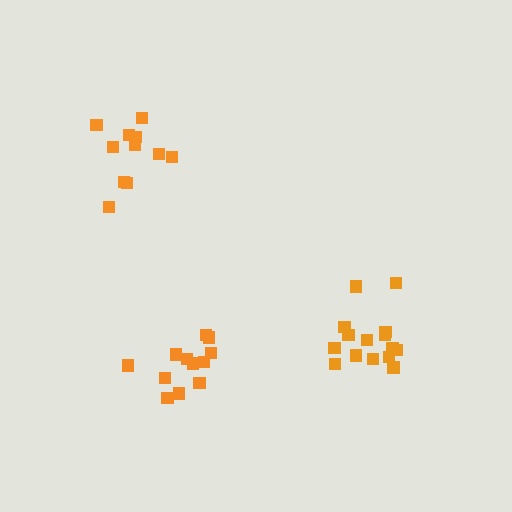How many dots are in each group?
Group 1: 15 dots, Group 2: 11 dots, Group 3: 12 dots (38 total).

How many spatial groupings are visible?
There are 3 spatial groupings.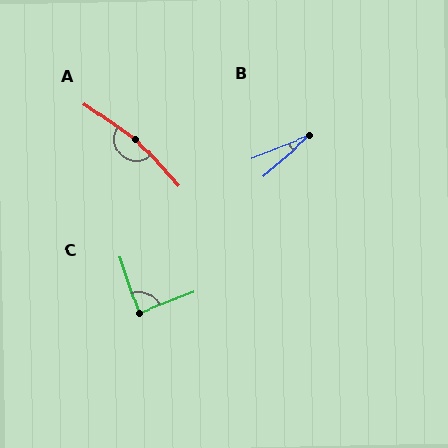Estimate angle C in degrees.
Approximately 88 degrees.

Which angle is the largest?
A, at approximately 167 degrees.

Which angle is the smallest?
B, at approximately 20 degrees.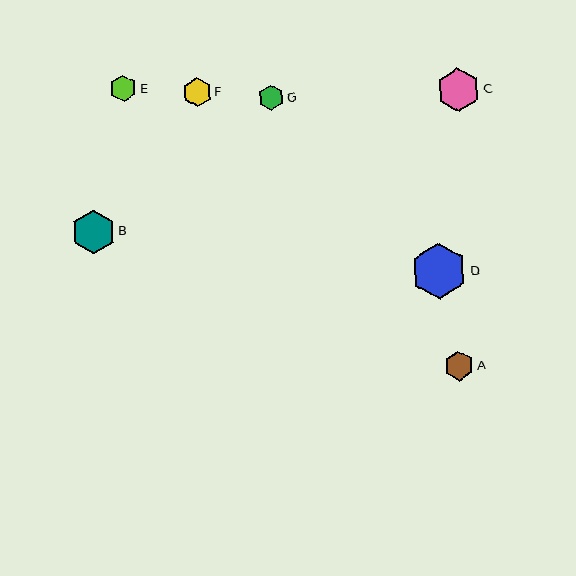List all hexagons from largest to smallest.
From largest to smallest: D, B, C, A, F, E, G.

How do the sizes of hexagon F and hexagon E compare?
Hexagon F and hexagon E are approximately the same size.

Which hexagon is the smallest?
Hexagon G is the smallest with a size of approximately 25 pixels.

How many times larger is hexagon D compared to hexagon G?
Hexagon D is approximately 2.2 times the size of hexagon G.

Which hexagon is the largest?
Hexagon D is the largest with a size of approximately 56 pixels.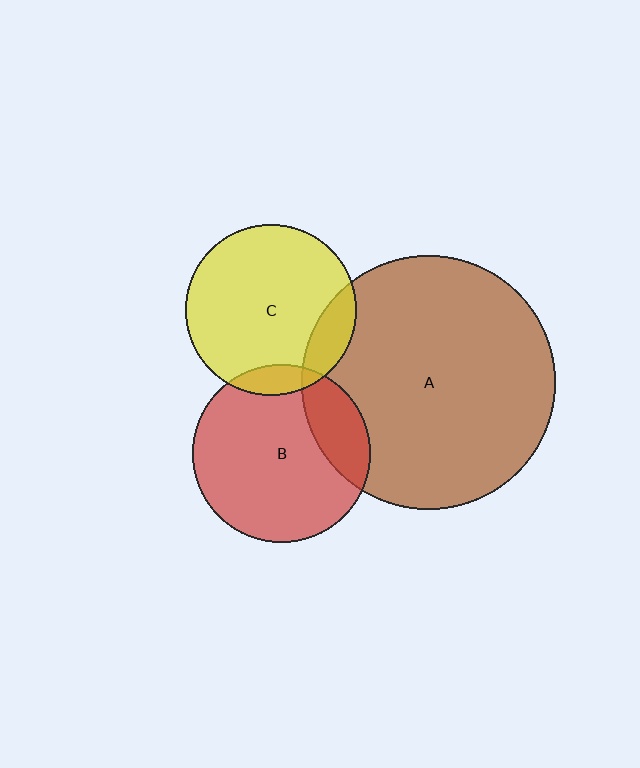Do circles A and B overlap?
Yes.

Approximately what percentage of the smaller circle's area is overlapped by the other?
Approximately 20%.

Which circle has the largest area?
Circle A (brown).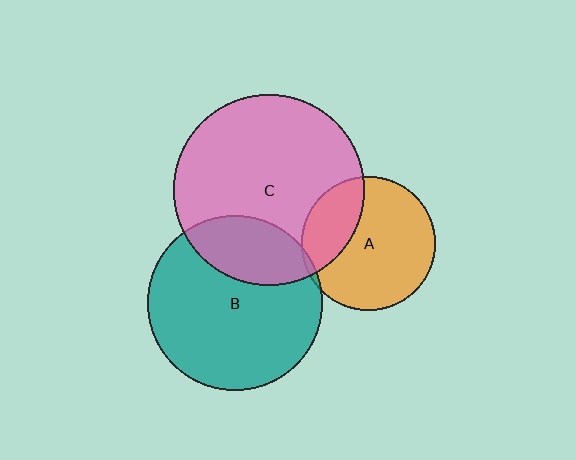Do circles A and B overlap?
Yes.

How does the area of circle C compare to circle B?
Approximately 1.2 times.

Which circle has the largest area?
Circle C (pink).